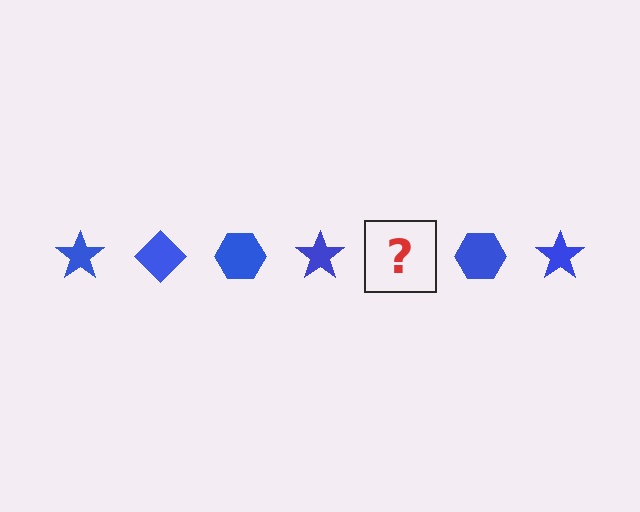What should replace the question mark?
The question mark should be replaced with a blue diamond.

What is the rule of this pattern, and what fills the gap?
The rule is that the pattern cycles through star, diamond, hexagon shapes in blue. The gap should be filled with a blue diamond.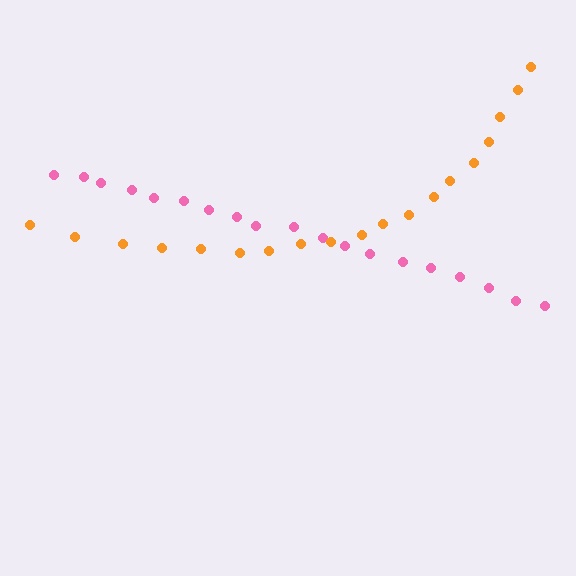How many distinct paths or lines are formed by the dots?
There are 2 distinct paths.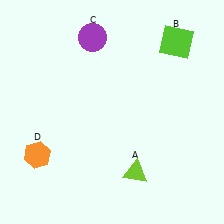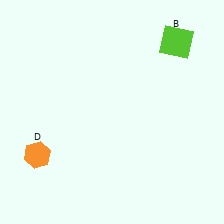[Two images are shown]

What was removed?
The lime triangle (A), the purple circle (C) were removed in Image 2.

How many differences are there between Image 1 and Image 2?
There are 2 differences between the two images.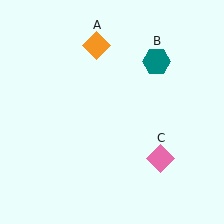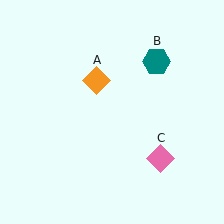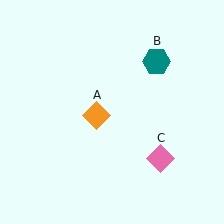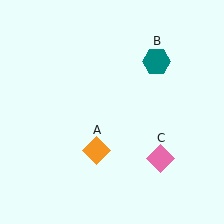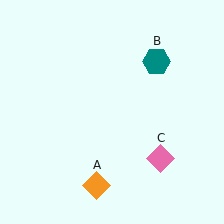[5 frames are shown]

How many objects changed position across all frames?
1 object changed position: orange diamond (object A).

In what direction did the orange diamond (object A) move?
The orange diamond (object A) moved down.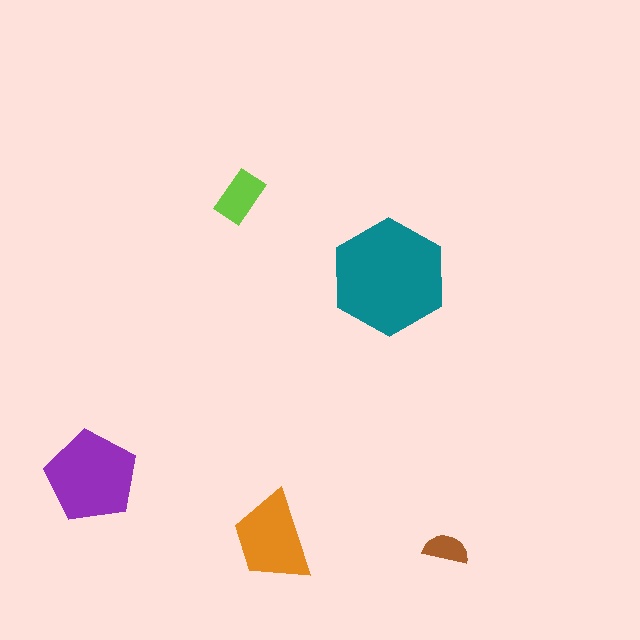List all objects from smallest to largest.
The brown semicircle, the lime rectangle, the orange trapezoid, the purple pentagon, the teal hexagon.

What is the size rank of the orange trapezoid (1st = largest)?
3rd.